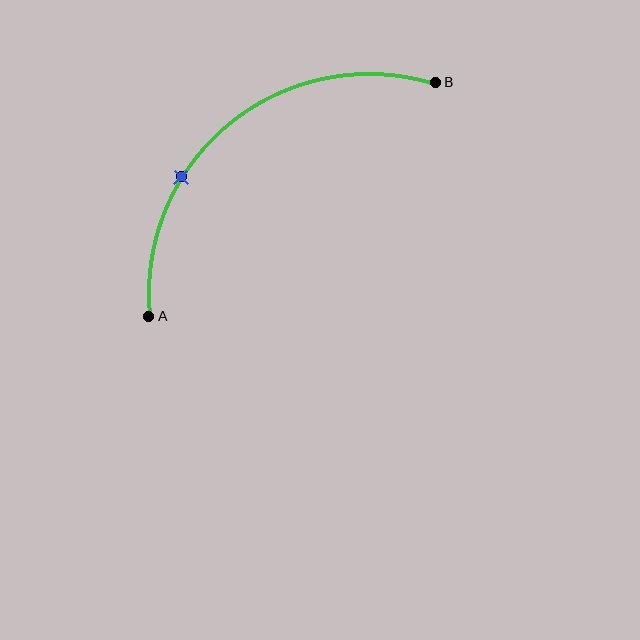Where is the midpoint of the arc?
The arc midpoint is the point on the curve farthest from the straight line joining A and B. It sits above and to the left of that line.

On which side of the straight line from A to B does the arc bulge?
The arc bulges above and to the left of the straight line connecting A and B.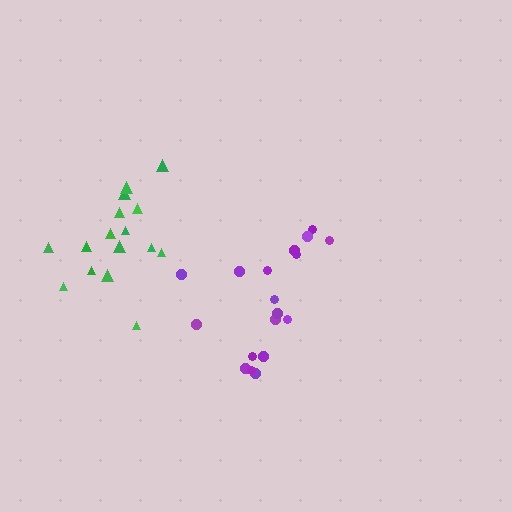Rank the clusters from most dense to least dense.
green, purple.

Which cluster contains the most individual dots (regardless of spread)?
Purple (18).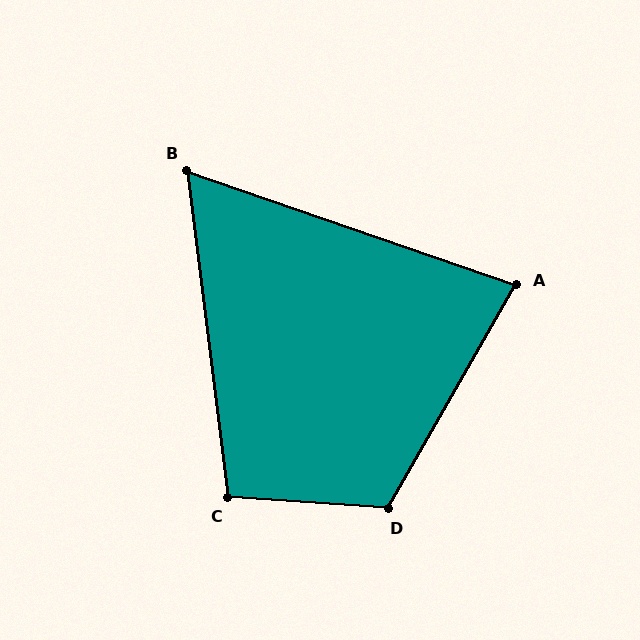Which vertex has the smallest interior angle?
B, at approximately 64 degrees.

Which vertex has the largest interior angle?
D, at approximately 116 degrees.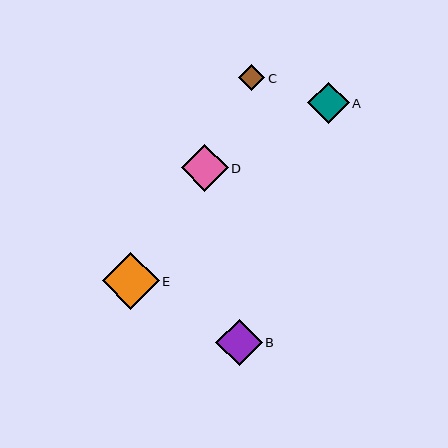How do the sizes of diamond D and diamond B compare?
Diamond D and diamond B are approximately the same size.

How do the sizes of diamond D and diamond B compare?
Diamond D and diamond B are approximately the same size.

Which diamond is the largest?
Diamond E is the largest with a size of approximately 57 pixels.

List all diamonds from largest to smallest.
From largest to smallest: E, D, B, A, C.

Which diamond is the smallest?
Diamond C is the smallest with a size of approximately 26 pixels.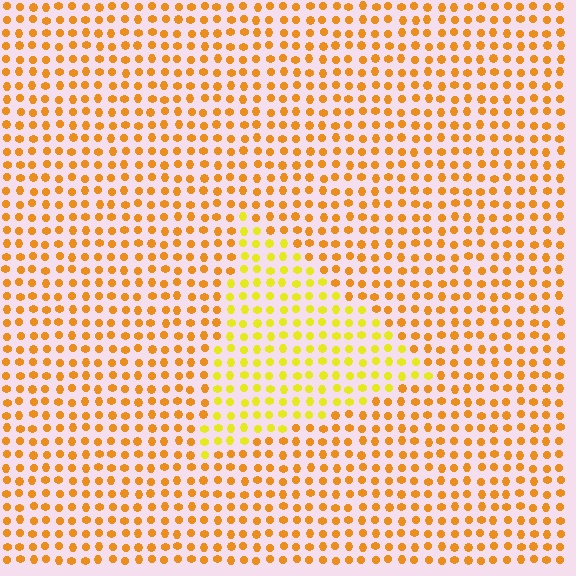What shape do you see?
I see a triangle.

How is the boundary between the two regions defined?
The boundary is defined purely by a slight shift in hue (about 29 degrees). Spacing, size, and orientation are identical on both sides.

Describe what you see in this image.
The image is filled with small orange elements in a uniform arrangement. A triangle-shaped region is visible where the elements are tinted to a slightly different hue, forming a subtle color boundary.